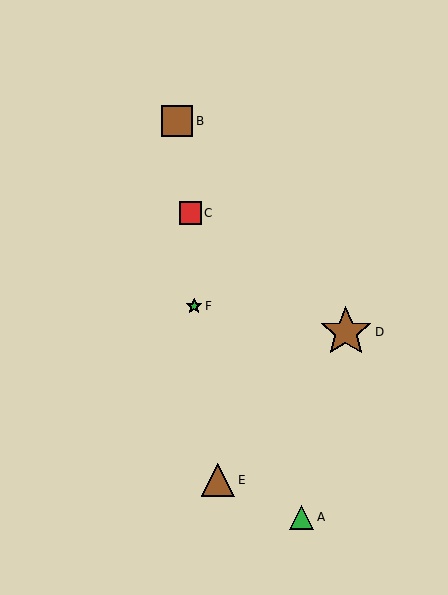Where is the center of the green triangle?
The center of the green triangle is at (302, 517).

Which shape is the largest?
The brown star (labeled D) is the largest.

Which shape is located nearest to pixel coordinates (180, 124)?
The brown square (labeled B) at (177, 121) is nearest to that location.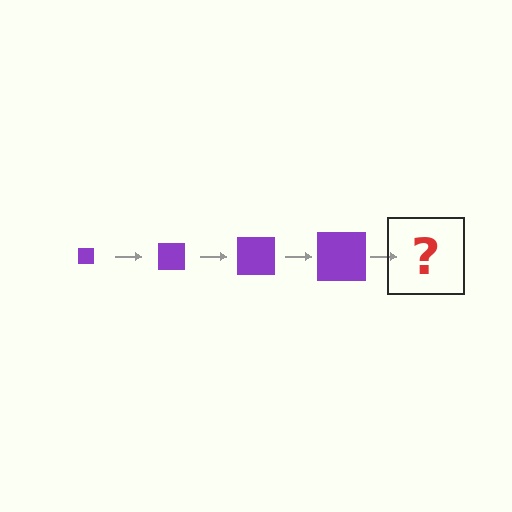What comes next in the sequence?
The next element should be a purple square, larger than the previous one.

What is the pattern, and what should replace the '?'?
The pattern is that the square gets progressively larger each step. The '?' should be a purple square, larger than the previous one.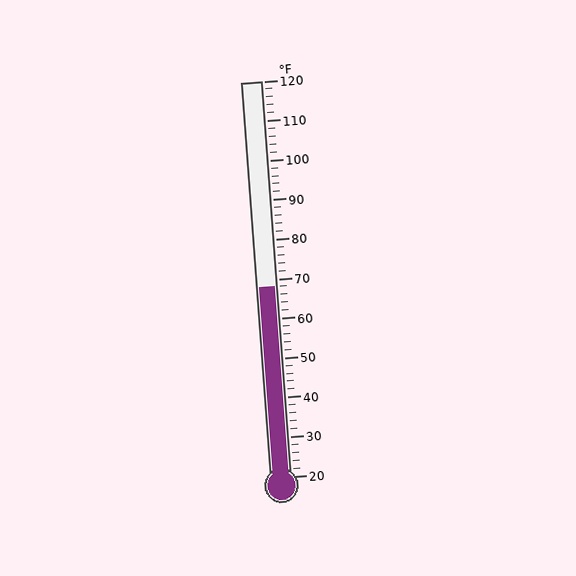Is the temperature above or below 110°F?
The temperature is below 110°F.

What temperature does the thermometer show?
The thermometer shows approximately 68°F.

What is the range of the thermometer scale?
The thermometer scale ranges from 20°F to 120°F.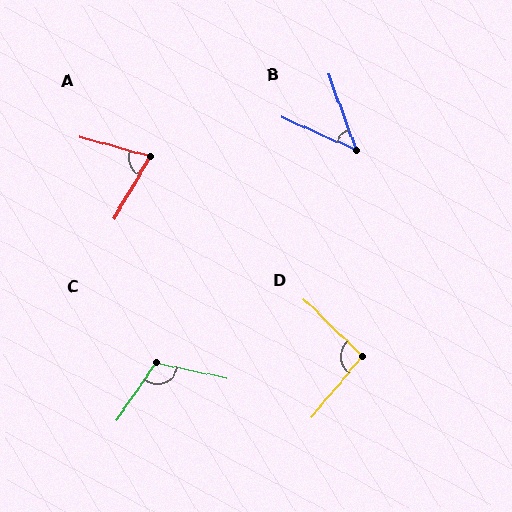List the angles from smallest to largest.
B (46°), A (75°), D (95°), C (112°).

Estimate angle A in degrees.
Approximately 75 degrees.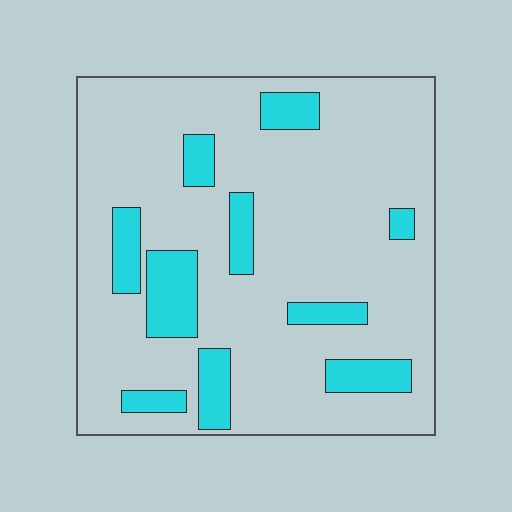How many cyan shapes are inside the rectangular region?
10.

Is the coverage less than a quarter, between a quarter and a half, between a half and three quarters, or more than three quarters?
Less than a quarter.